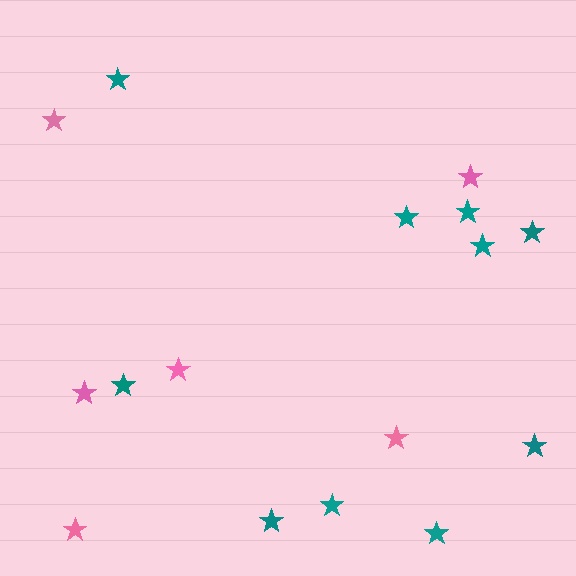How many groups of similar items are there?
There are 2 groups: one group of pink stars (6) and one group of teal stars (10).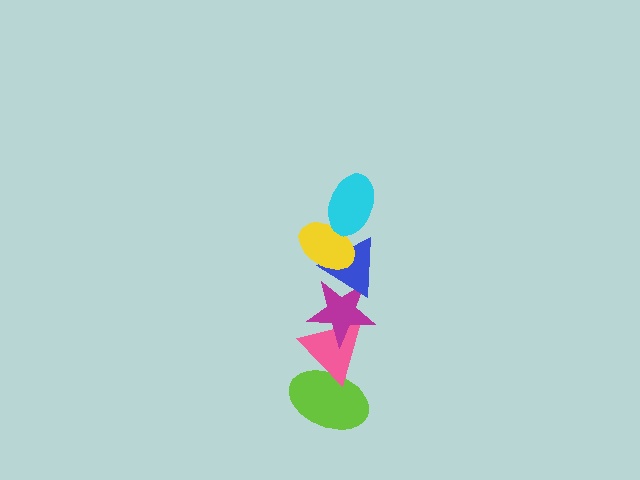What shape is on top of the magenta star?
The blue triangle is on top of the magenta star.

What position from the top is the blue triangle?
The blue triangle is 3rd from the top.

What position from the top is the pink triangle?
The pink triangle is 5th from the top.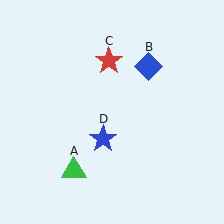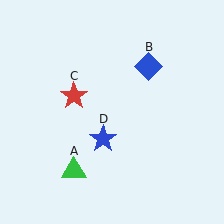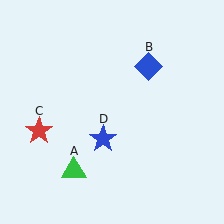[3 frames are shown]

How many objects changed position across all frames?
1 object changed position: red star (object C).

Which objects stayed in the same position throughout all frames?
Green triangle (object A) and blue diamond (object B) and blue star (object D) remained stationary.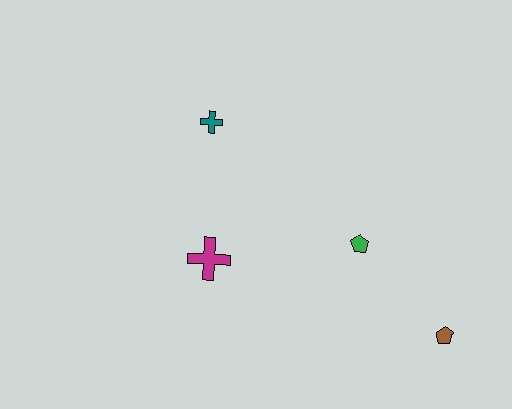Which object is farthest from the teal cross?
The brown pentagon is farthest from the teal cross.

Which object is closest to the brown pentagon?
The green pentagon is closest to the brown pentagon.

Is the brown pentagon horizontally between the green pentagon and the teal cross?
No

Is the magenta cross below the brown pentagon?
No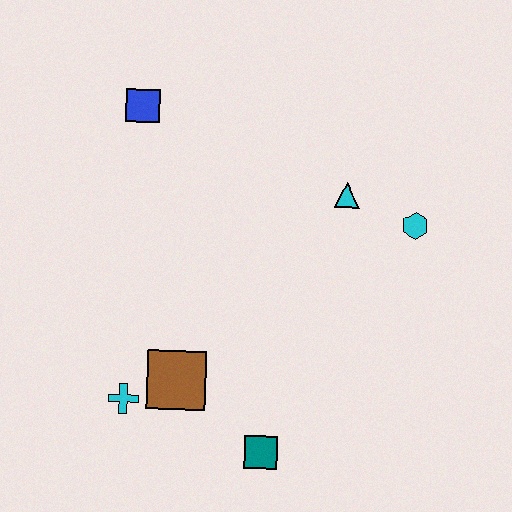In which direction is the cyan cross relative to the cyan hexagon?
The cyan cross is to the left of the cyan hexagon.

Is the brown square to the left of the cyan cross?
No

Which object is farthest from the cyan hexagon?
The cyan cross is farthest from the cyan hexagon.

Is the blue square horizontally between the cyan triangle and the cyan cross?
Yes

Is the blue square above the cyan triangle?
Yes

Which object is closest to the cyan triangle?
The cyan hexagon is closest to the cyan triangle.